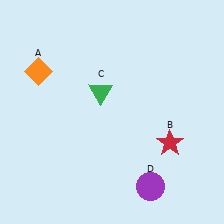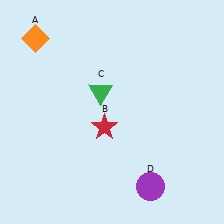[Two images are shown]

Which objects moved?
The objects that moved are: the orange diamond (A), the red star (B).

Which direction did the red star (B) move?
The red star (B) moved left.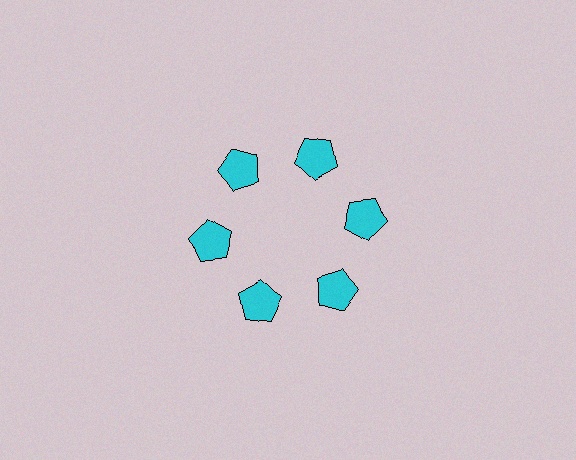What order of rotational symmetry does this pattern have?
This pattern has 6-fold rotational symmetry.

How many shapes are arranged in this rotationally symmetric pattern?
There are 6 shapes, arranged in 6 groups of 1.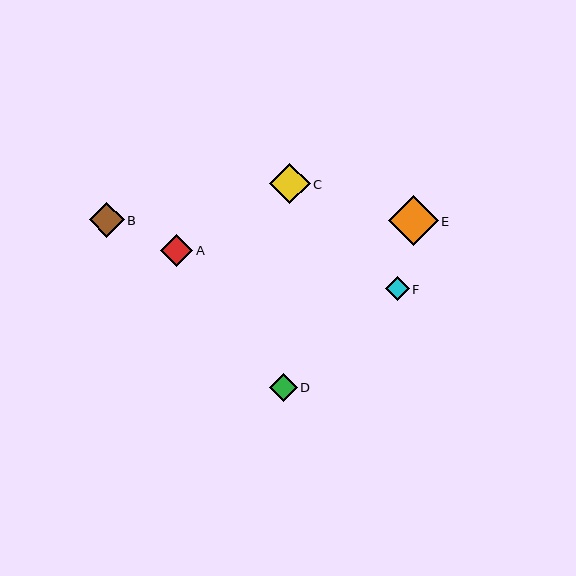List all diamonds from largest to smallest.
From largest to smallest: E, C, B, A, D, F.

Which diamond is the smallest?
Diamond F is the smallest with a size of approximately 24 pixels.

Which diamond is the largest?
Diamond E is the largest with a size of approximately 50 pixels.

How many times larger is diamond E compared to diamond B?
Diamond E is approximately 1.4 times the size of diamond B.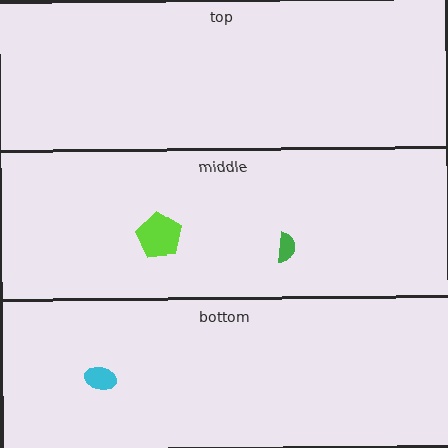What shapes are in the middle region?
The green semicircle, the lime pentagon.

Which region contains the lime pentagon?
The middle region.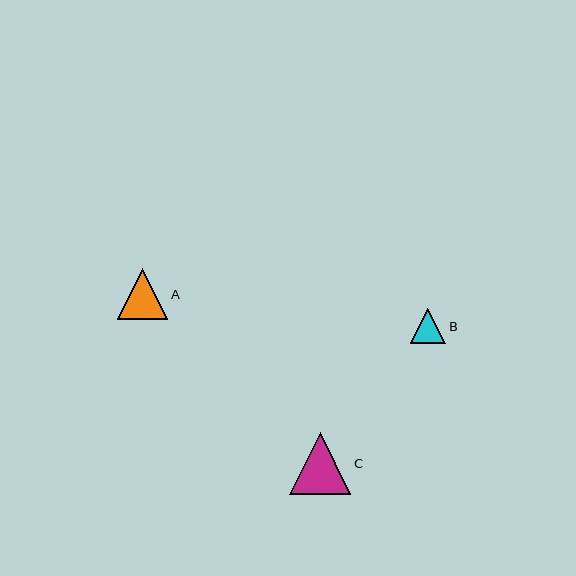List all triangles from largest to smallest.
From largest to smallest: C, A, B.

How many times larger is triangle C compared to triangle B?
Triangle C is approximately 1.8 times the size of triangle B.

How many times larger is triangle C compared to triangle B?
Triangle C is approximately 1.8 times the size of triangle B.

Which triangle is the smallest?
Triangle B is the smallest with a size of approximately 35 pixels.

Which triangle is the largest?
Triangle C is the largest with a size of approximately 62 pixels.